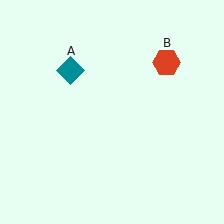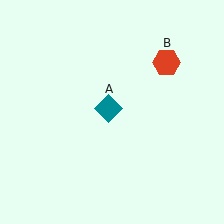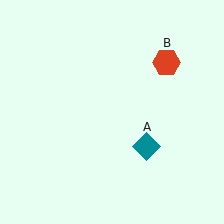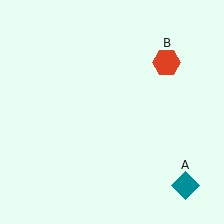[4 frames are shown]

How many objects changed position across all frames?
1 object changed position: teal diamond (object A).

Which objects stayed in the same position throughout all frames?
Red hexagon (object B) remained stationary.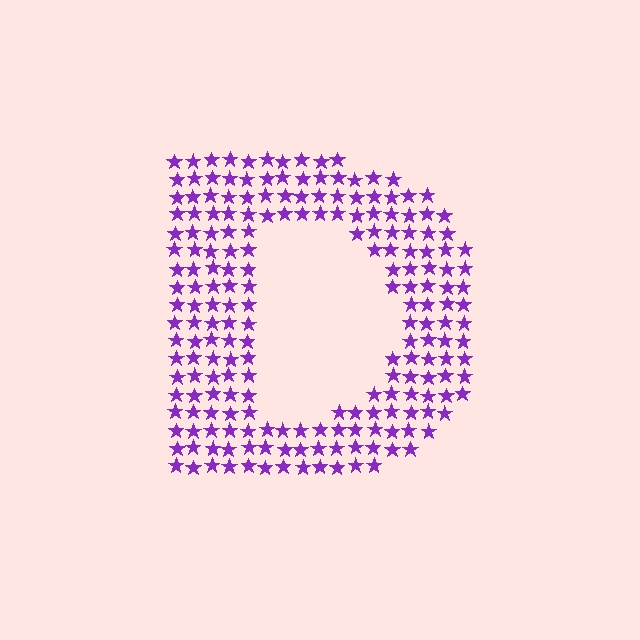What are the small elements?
The small elements are stars.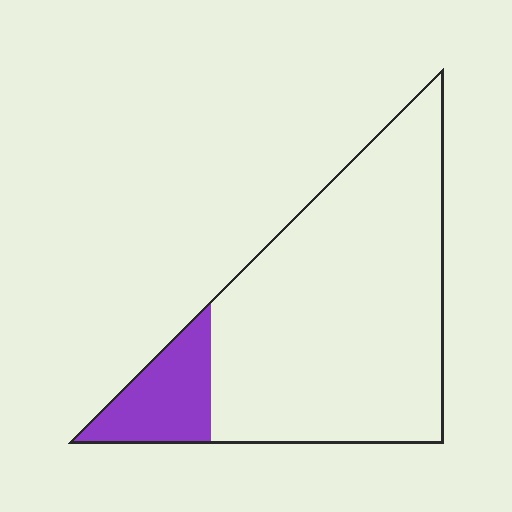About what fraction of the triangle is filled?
About one eighth (1/8).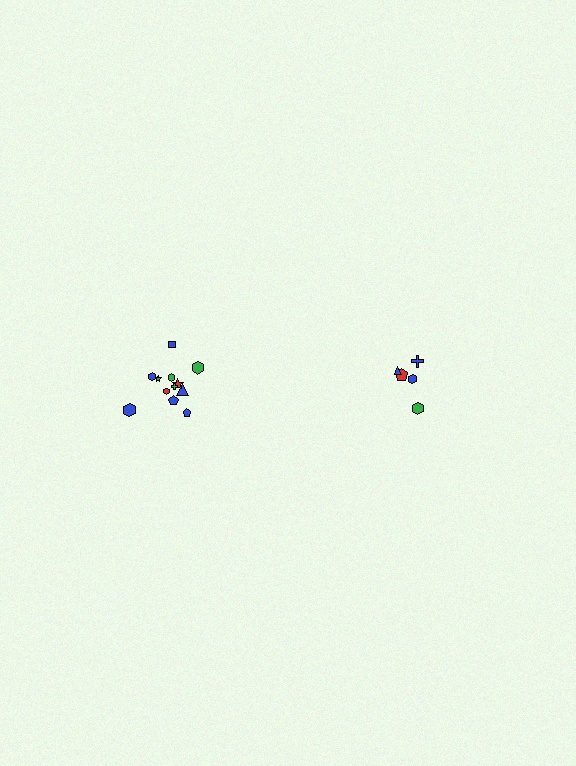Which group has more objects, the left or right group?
The left group.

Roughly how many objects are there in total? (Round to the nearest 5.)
Roughly 15 objects in total.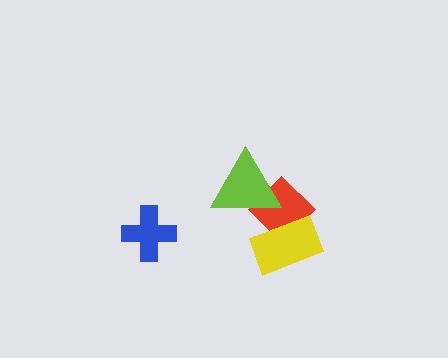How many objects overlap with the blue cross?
0 objects overlap with the blue cross.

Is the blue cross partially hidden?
No, no other shape covers it.